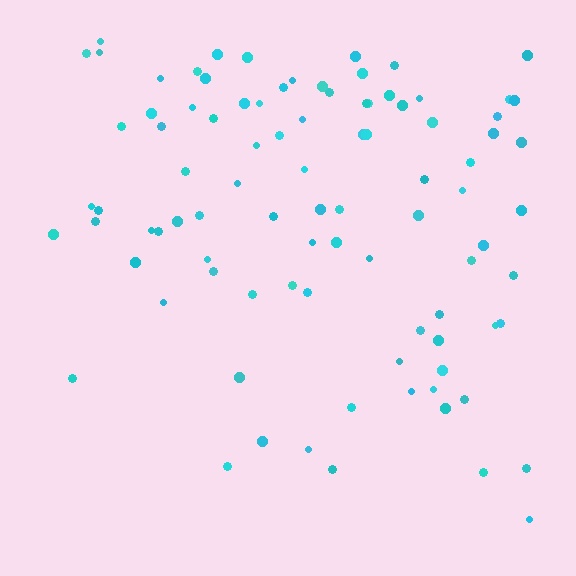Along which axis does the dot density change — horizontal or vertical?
Vertical.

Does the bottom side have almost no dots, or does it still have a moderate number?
Still a moderate number, just noticeably fewer than the top.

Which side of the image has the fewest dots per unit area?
The bottom.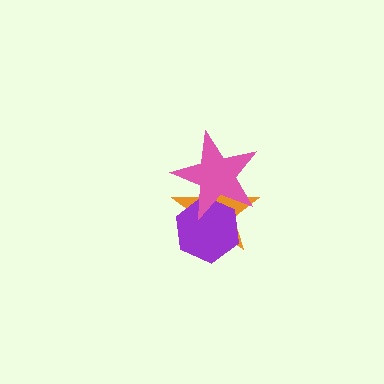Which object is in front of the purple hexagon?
The pink star is in front of the purple hexagon.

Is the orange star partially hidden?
Yes, it is partially covered by another shape.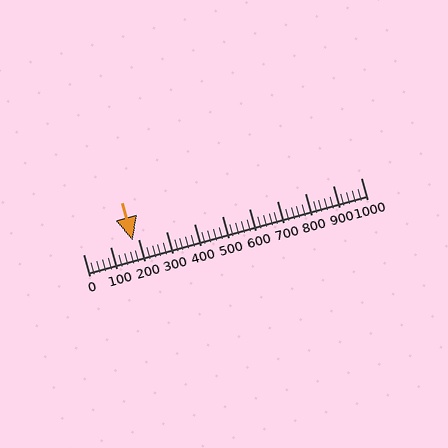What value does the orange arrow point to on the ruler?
The orange arrow points to approximately 180.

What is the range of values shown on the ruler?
The ruler shows values from 0 to 1000.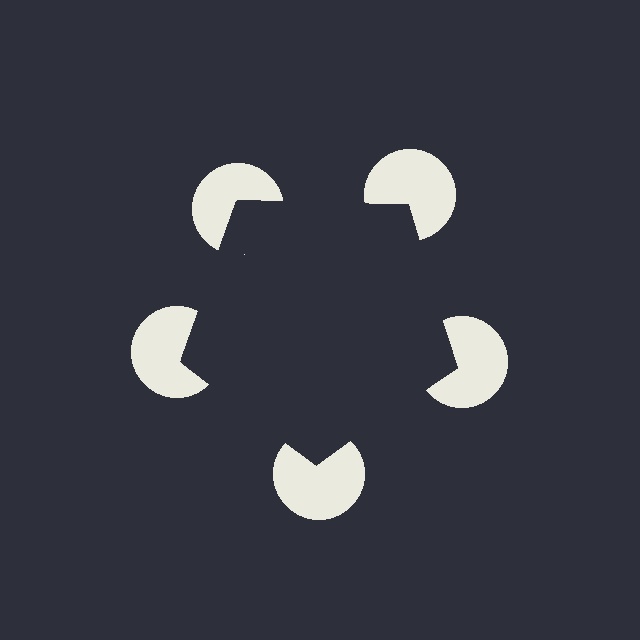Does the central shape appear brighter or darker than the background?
It typically appears slightly darker than the background, even though no actual brightness change is drawn.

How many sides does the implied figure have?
5 sides.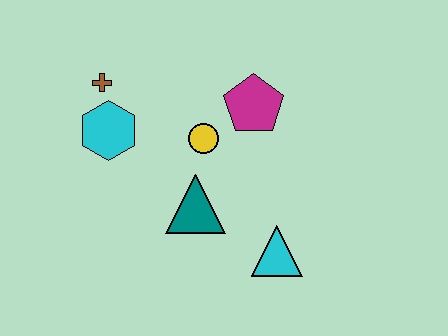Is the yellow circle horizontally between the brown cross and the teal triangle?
No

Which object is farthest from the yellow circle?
The cyan triangle is farthest from the yellow circle.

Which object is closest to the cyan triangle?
The teal triangle is closest to the cyan triangle.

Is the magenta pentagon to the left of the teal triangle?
No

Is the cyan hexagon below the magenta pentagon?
Yes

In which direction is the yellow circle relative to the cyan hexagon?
The yellow circle is to the right of the cyan hexagon.